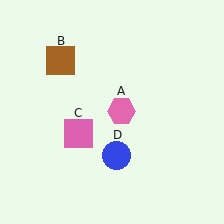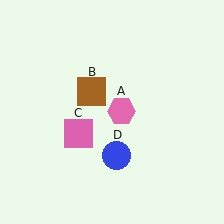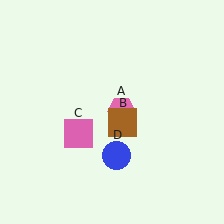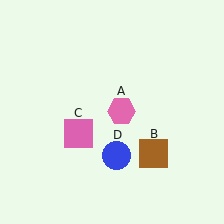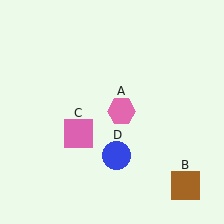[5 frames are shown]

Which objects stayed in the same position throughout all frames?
Pink hexagon (object A) and pink square (object C) and blue circle (object D) remained stationary.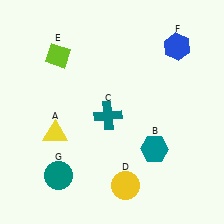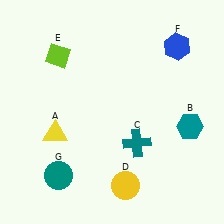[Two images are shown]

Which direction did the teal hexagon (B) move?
The teal hexagon (B) moved right.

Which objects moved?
The objects that moved are: the teal hexagon (B), the teal cross (C).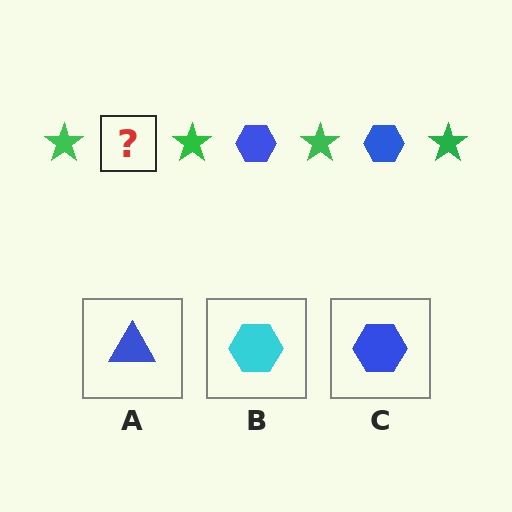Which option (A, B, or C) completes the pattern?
C.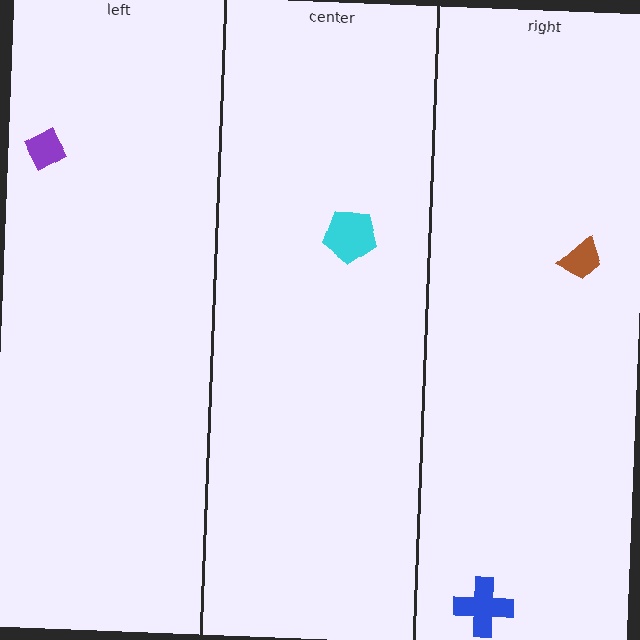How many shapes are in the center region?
1.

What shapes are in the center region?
The cyan pentagon.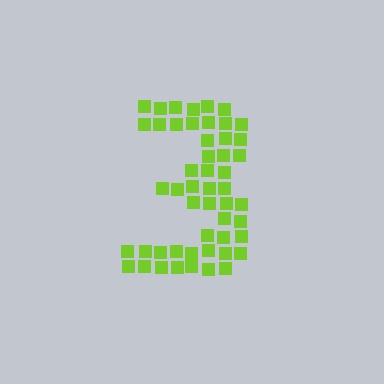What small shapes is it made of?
It is made of small squares.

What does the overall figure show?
The overall figure shows the digit 3.